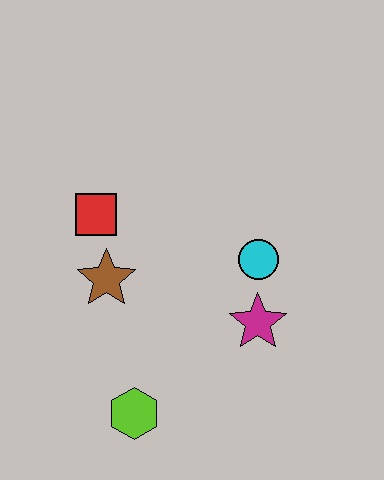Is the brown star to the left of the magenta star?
Yes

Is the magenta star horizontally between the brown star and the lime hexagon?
No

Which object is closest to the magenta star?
The cyan circle is closest to the magenta star.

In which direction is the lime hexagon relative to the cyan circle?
The lime hexagon is below the cyan circle.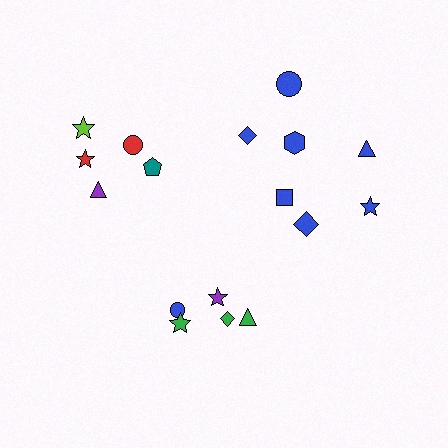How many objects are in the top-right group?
There are 7 objects.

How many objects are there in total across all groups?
There are 17 objects.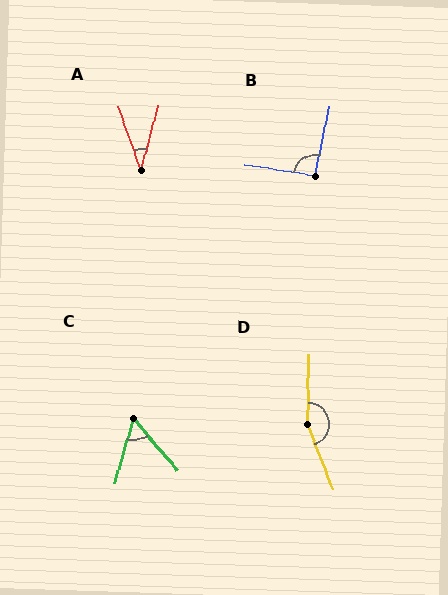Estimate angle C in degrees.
Approximately 57 degrees.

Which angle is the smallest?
A, at approximately 33 degrees.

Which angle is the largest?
D, at approximately 158 degrees.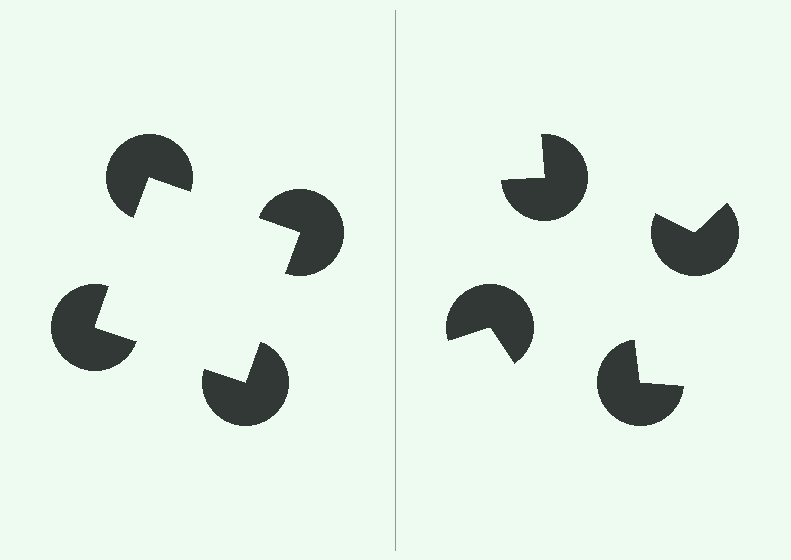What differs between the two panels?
The pac-man discs are positioned identically on both sides; only the wedge orientations differ. On the left they align to a square; on the right they are misaligned.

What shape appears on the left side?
An illusory square.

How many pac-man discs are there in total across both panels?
8 — 4 on each side.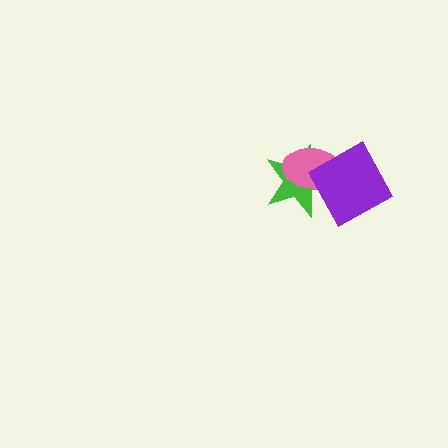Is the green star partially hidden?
Yes, it is partially covered by another shape.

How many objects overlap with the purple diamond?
2 objects overlap with the purple diamond.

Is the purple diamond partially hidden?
No, no other shape covers it.